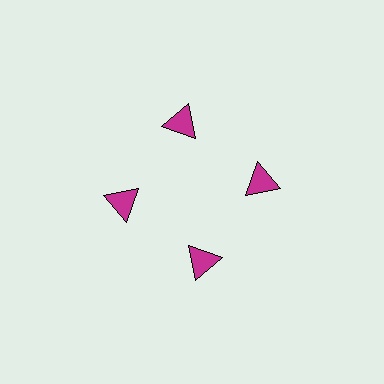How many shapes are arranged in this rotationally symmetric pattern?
There are 4 shapes, arranged in 4 groups of 1.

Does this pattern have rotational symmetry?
Yes, this pattern has 4-fold rotational symmetry. It looks the same after rotating 90 degrees around the center.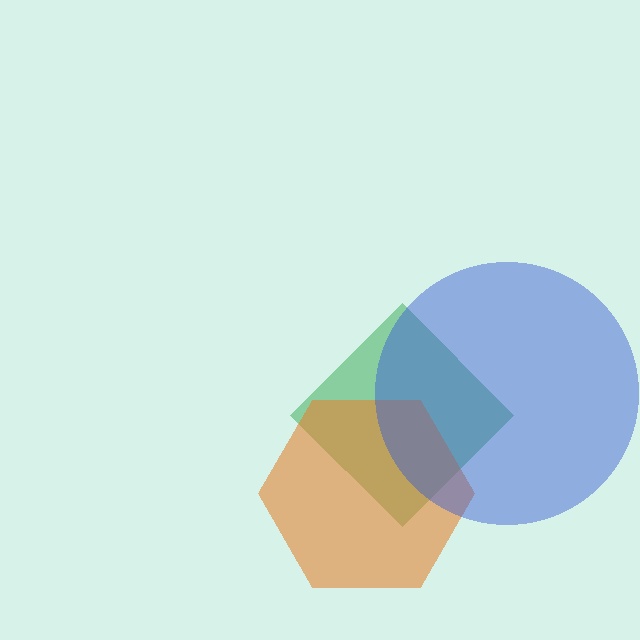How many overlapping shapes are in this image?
There are 3 overlapping shapes in the image.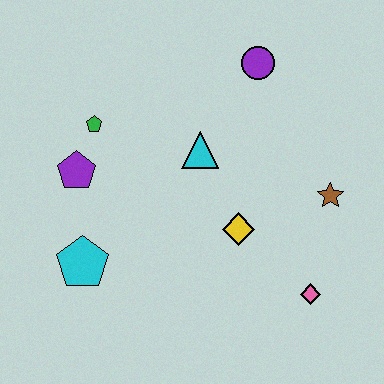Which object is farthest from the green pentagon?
The pink diamond is farthest from the green pentagon.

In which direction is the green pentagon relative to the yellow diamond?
The green pentagon is to the left of the yellow diamond.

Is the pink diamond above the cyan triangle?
No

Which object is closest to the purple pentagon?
The green pentagon is closest to the purple pentagon.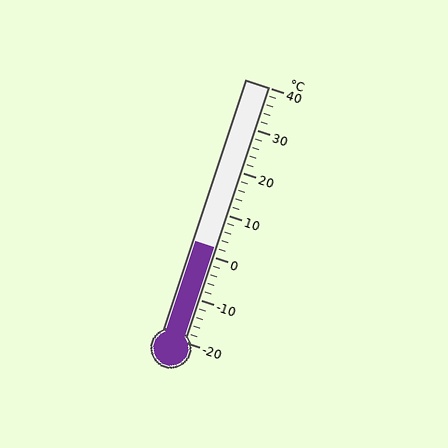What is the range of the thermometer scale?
The thermometer scale ranges from -20°C to 40°C.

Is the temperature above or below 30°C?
The temperature is below 30°C.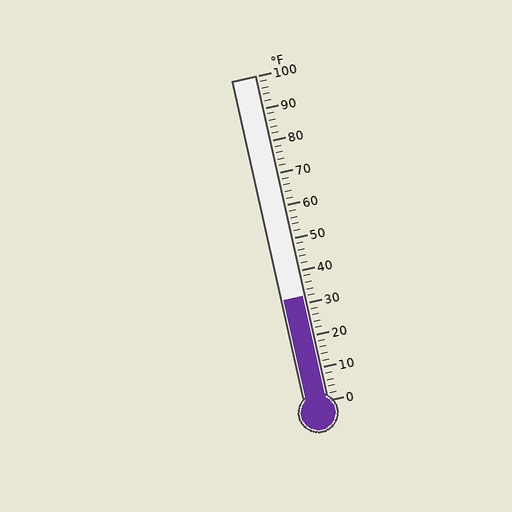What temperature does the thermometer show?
The thermometer shows approximately 32°F.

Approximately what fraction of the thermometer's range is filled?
The thermometer is filled to approximately 30% of its range.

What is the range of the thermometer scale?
The thermometer scale ranges from 0°F to 100°F.